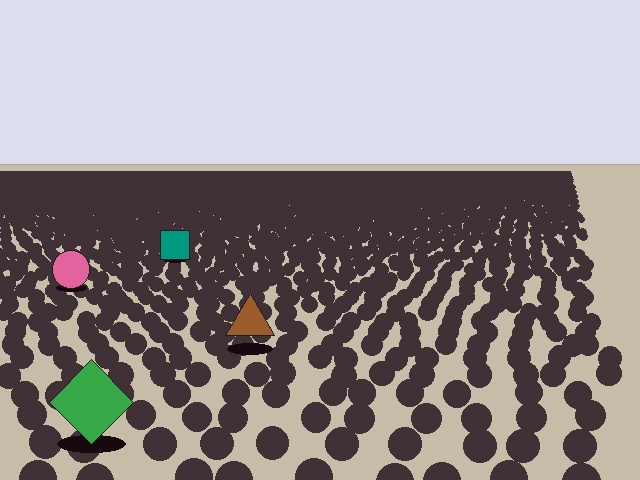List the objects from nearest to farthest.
From nearest to farthest: the green diamond, the brown triangle, the pink circle, the teal square.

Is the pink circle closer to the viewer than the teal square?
Yes. The pink circle is closer — you can tell from the texture gradient: the ground texture is coarser near it.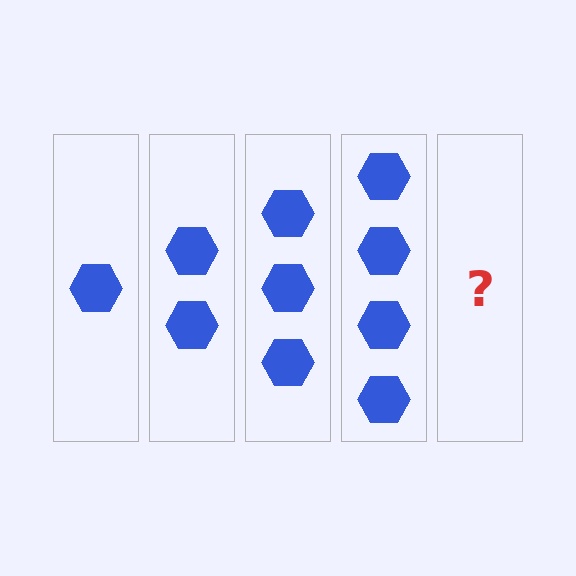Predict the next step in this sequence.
The next step is 5 hexagons.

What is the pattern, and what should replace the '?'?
The pattern is that each step adds one more hexagon. The '?' should be 5 hexagons.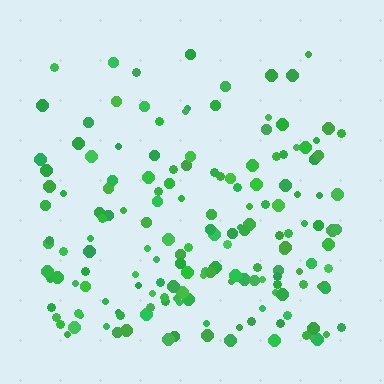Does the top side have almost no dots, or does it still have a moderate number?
Still a moderate number, just noticeably fewer than the bottom.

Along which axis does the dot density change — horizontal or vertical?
Vertical.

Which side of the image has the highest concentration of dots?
The bottom.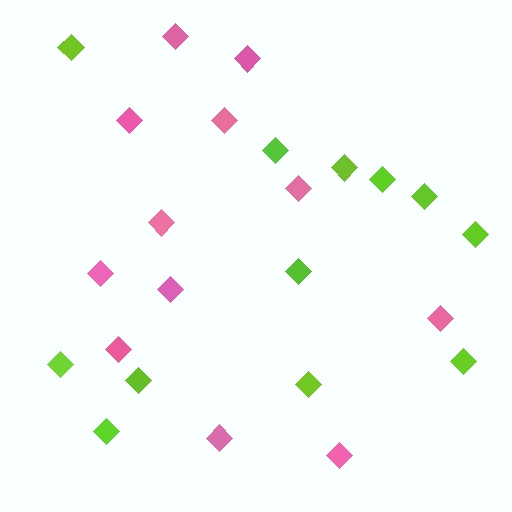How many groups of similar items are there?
There are 2 groups: one group of lime diamonds (12) and one group of pink diamonds (12).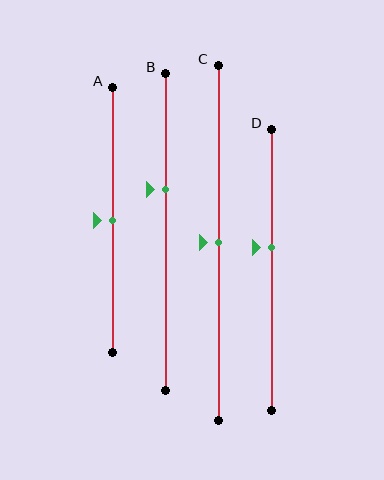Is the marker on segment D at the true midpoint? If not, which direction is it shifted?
No, the marker on segment D is shifted upward by about 8% of the segment length.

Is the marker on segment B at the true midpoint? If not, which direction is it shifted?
No, the marker on segment B is shifted upward by about 14% of the segment length.